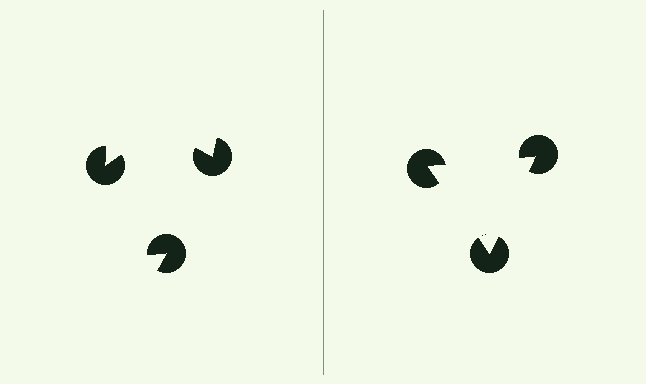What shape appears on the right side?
An illusory triangle.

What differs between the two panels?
The pac-man discs are positioned identically on both sides; only the wedge orientations differ. On the right they align to a triangle; on the left they are misaligned.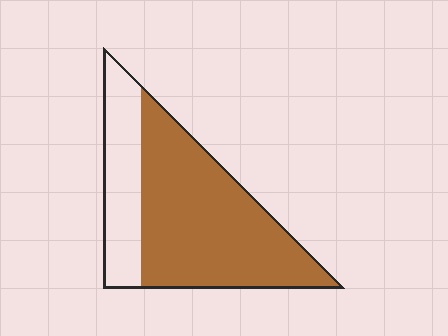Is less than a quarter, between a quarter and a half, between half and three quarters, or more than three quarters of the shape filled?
Between half and three quarters.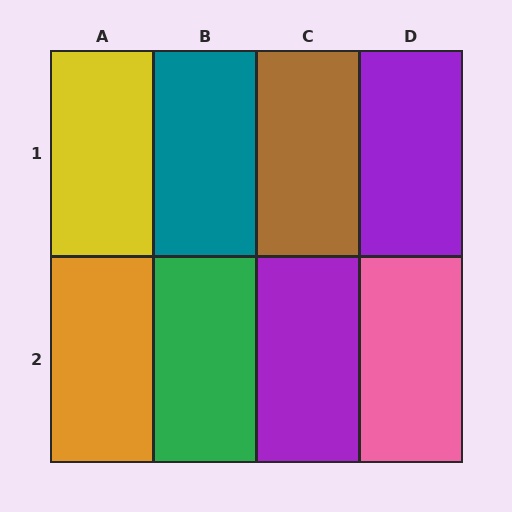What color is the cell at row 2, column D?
Pink.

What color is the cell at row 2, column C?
Purple.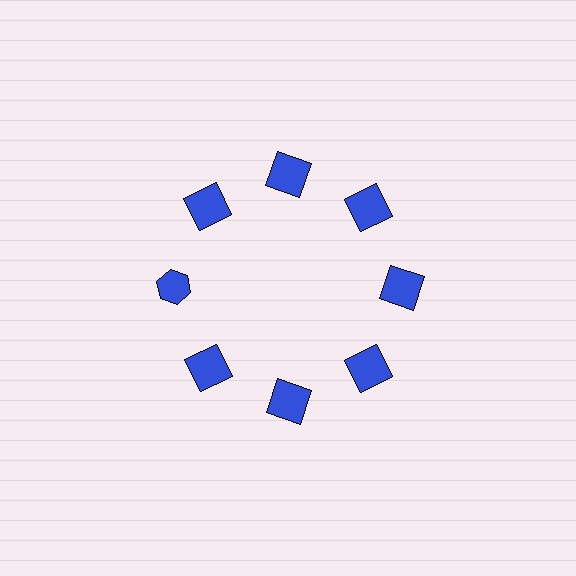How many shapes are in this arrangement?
There are 8 shapes arranged in a ring pattern.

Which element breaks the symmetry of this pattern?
The blue hexagon at roughly the 9 o'clock position breaks the symmetry. All other shapes are blue squares.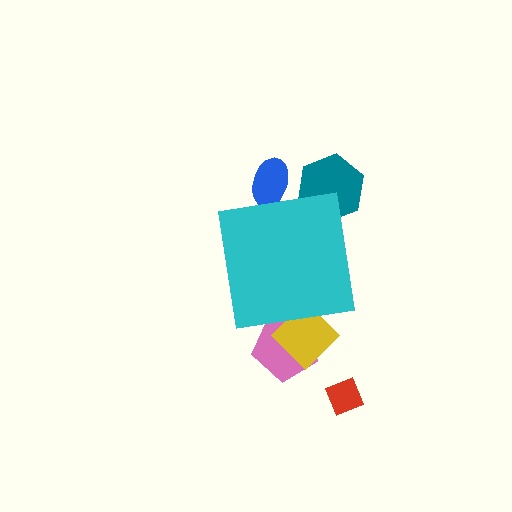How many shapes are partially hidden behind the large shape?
4 shapes are partially hidden.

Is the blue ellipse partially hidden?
Yes, the blue ellipse is partially hidden behind the cyan square.